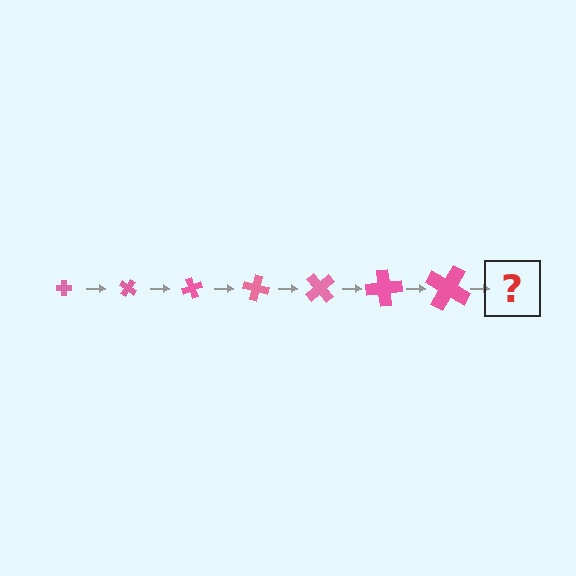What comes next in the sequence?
The next element should be a cross, larger than the previous one and rotated 245 degrees from the start.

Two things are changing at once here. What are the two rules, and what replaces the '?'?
The two rules are that the cross grows larger each step and it rotates 35 degrees each step. The '?' should be a cross, larger than the previous one and rotated 245 degrees from the start.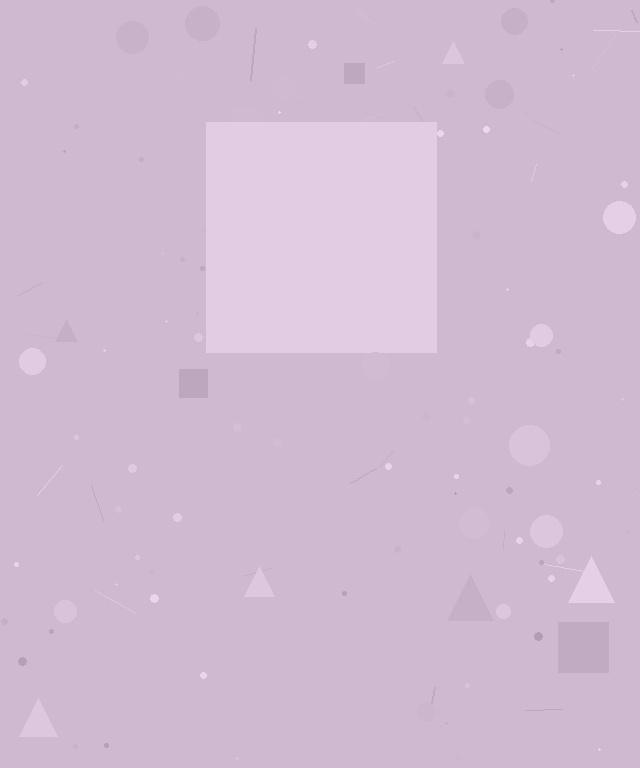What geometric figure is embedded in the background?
A square is embedded in the background.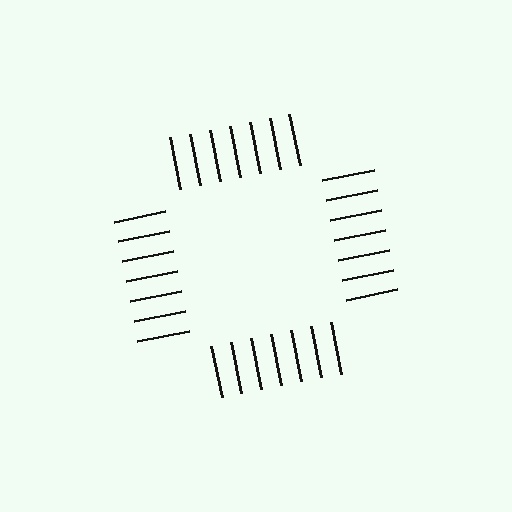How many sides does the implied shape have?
4 sides — the line-ends trace a square.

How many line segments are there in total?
28 — 7 along each of the 4 edges.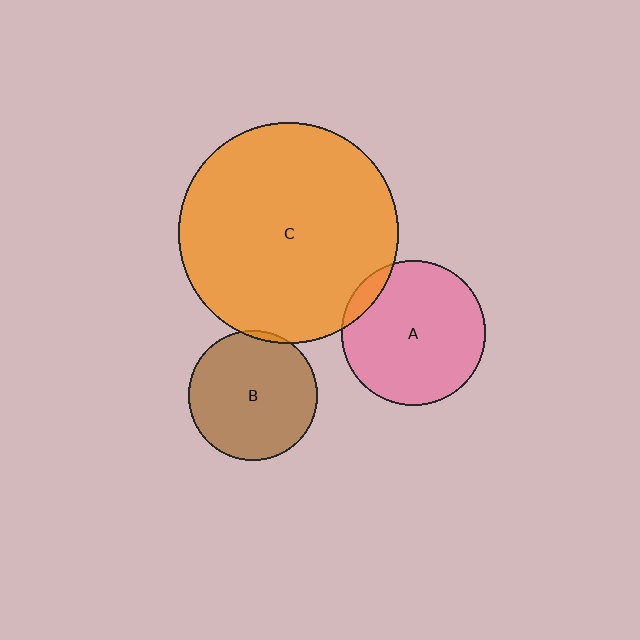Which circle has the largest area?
Circle C (orange).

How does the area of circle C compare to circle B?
Approximately 2.9 times.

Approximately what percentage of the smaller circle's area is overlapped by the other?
Approximately 10%.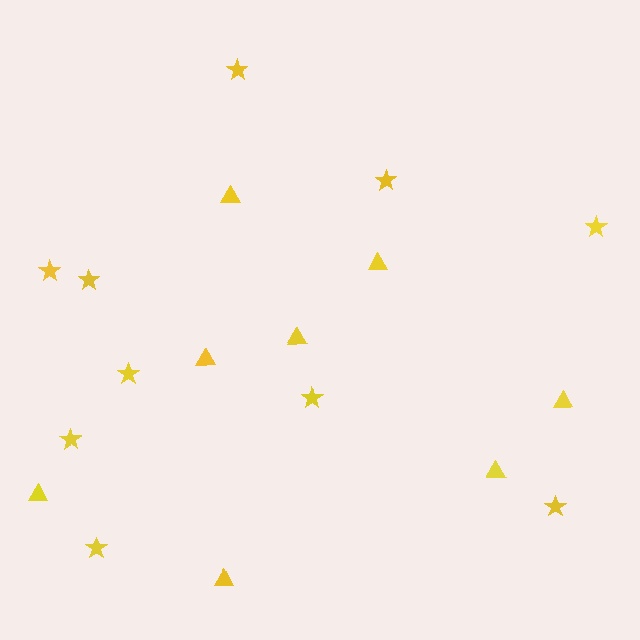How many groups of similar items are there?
There are 2 groups: one group of stars (10) and one group of triangles (8).